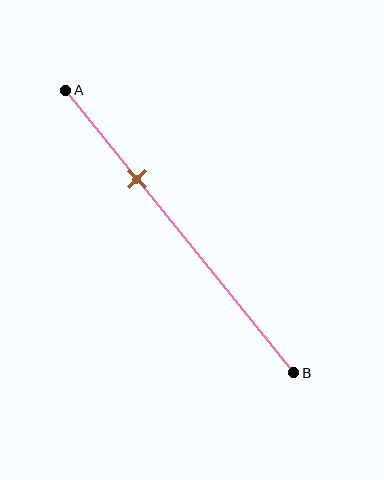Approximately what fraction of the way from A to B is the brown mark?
The brown mark is approximately 30% of the way from A to B.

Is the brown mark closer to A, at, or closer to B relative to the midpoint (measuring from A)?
The brown mark is closer to point A than the midpoint of segment AB.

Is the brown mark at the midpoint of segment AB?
No, the mark is at about 30% from A, not at the 50% midpoint.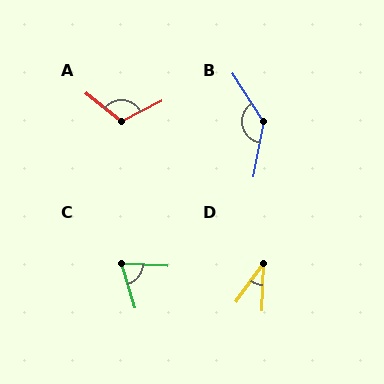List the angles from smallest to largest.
D (33°), C (70°), A (116°), B (136°).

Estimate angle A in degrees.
Approximately 116 degrees.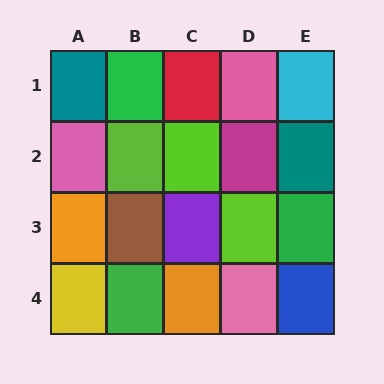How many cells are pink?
3 cells are pink.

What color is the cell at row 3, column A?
Orange.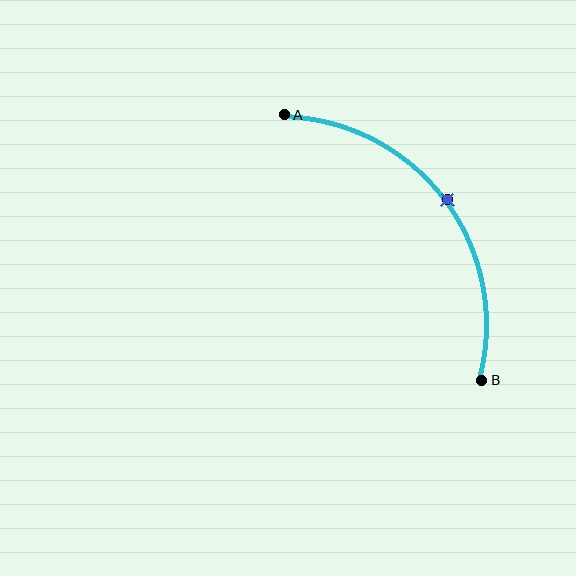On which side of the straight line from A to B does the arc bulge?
The arc bulges above and to the right of the straight line connecting A and B.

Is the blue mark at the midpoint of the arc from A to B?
Yes. The blue mark lies on the arc at equal arc-length from both A and B — it is the arc midpoint.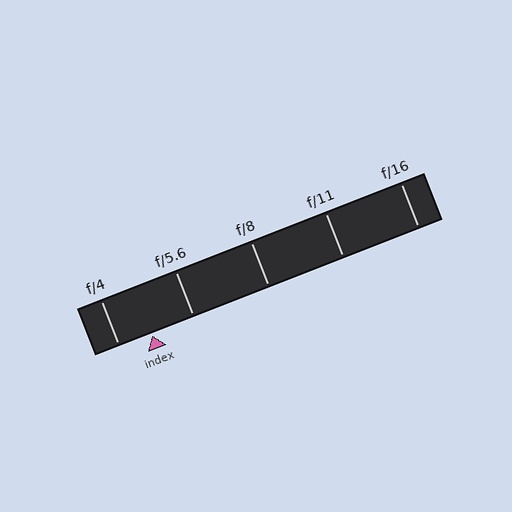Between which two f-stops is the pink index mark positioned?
The index mark is between f/4 and f/5.6.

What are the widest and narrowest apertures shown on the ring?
The widest aperture shown is f/4 and the narrowest is f/16.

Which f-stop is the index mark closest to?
The index mark is closest to f/4.